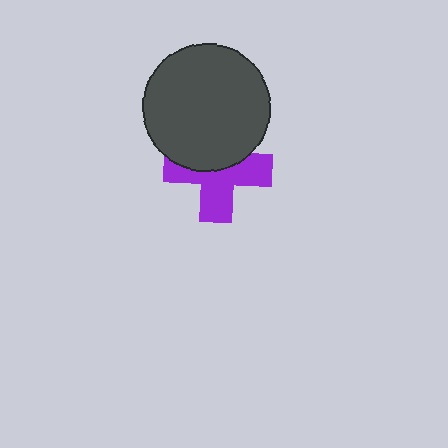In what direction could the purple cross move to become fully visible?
The purple cross could move down. That would shift it out from behind the dark gray circle entirely.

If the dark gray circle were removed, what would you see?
You would see the complete purple cross.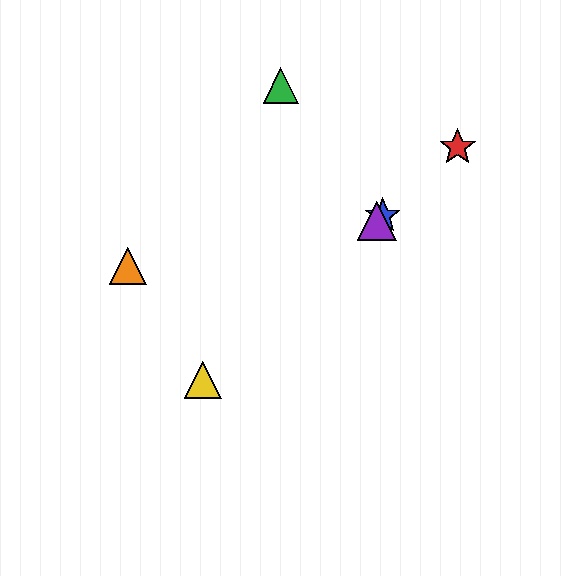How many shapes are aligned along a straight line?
4 shapes (the red star, the blue star, the yellow triangle, the purple triangle) are aligned along a straight line.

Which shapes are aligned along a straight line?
The red star, the blue star, the yellow triangle, the purple triangle are aligned along a straight line.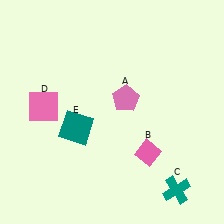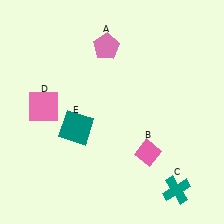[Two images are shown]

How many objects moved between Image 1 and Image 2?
1 object moved between the two images.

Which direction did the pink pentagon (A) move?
The pink pentagon (A) moved up.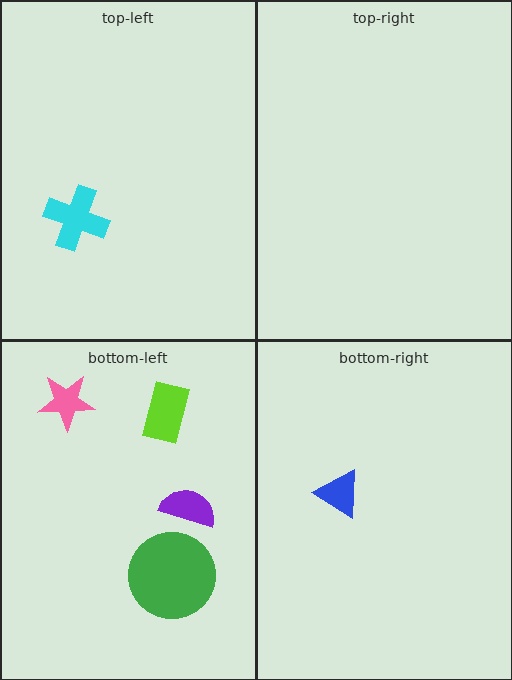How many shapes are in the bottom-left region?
4.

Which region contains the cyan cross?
The top-left region.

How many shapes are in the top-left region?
1.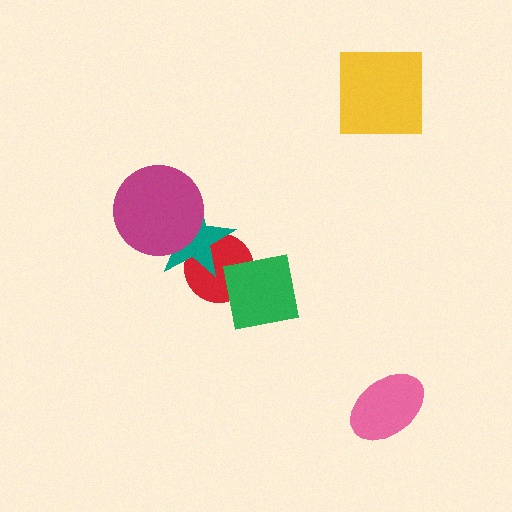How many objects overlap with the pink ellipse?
0 objects overlap with the pink ellipse.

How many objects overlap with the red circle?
2 objects overlap with the red circle.